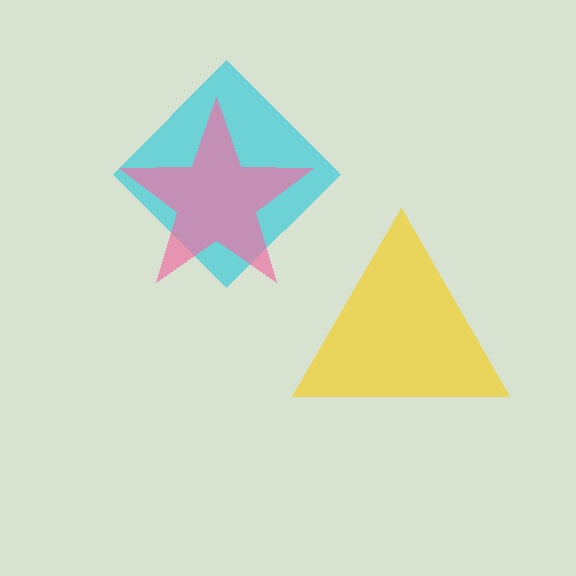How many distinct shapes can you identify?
There are 3 distinct shapes: a cyan diamond, a pink star, a yellow triangle.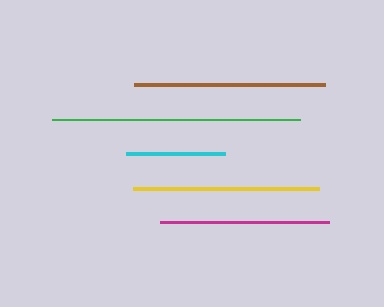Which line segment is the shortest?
The cyan line is the shortest at approximately 98 pixels.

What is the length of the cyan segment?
The cyan segment is approximately 98 pixels long.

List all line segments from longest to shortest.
From longest to shortest: green, brown, yellow, magenta, cyan.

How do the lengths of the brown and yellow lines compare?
The brown and yellow lines are approximately the same length.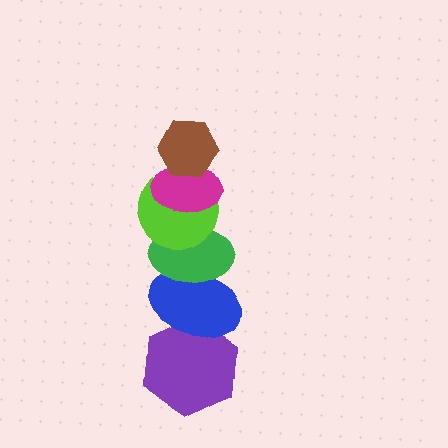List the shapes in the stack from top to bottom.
From top to bottom: the brown hexagon, the magenta ellipse, the lime circle, the green ellipse, the blue ellipse, the purple hexagon.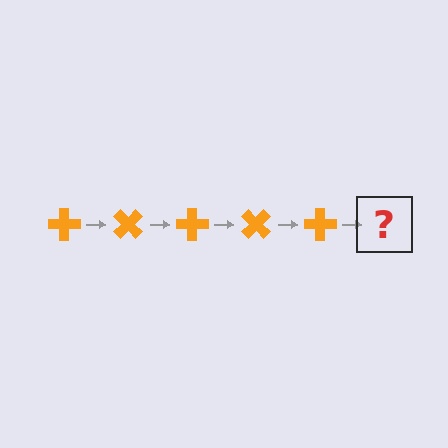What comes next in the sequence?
The next element should be an orange cross rotated 225 degrees.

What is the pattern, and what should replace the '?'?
The pattern is that the cross rotates 45 degrees each step. The '?' should be an orange cross rotated 225 degrees.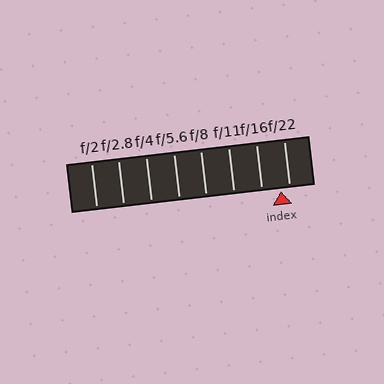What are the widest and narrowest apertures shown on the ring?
The widest aperture shown is f/2 and the narrowest is f/22.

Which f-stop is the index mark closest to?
The index mark is closest to f/22.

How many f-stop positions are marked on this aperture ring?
There are 8 f-stop positions marked.